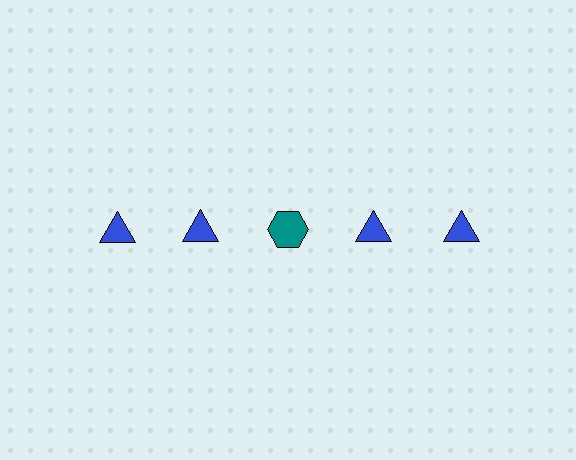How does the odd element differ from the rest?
It differs in both color (teal instead of blue) and shape (hexagon instead of triangle).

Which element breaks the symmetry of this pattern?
The teal hexagon in the top row, center column breaks the symmetry. All other shapes are blue triangles.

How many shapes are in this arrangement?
There are 5 shapes arranged in a grid pattern.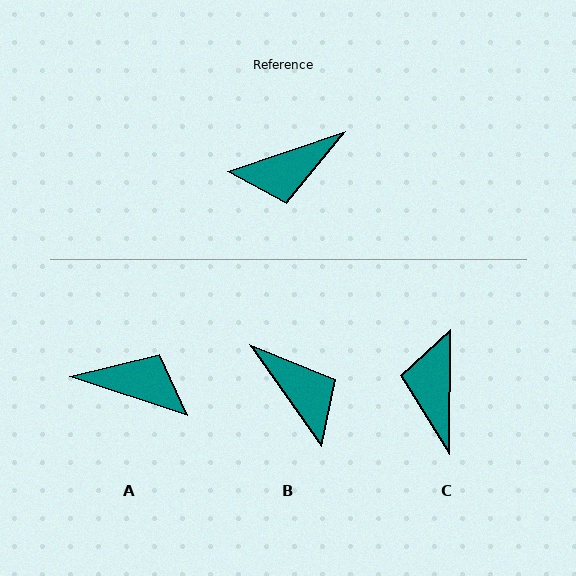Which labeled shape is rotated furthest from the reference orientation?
A, about 144 degrees away.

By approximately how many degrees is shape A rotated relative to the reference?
Approximately 144 degrees counter-clockwise.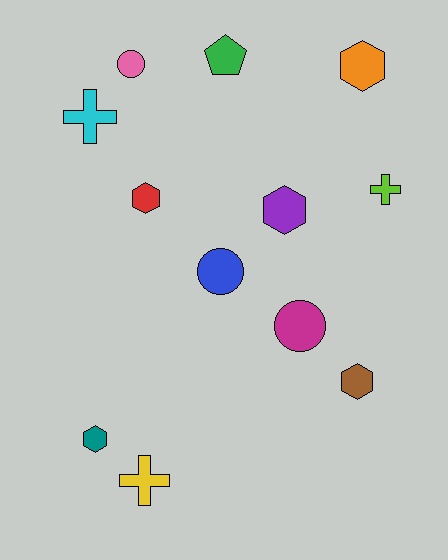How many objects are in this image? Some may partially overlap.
There are 12 objects.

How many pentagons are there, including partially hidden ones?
There is 1 pentagon.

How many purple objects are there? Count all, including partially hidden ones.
There is 1 purple object.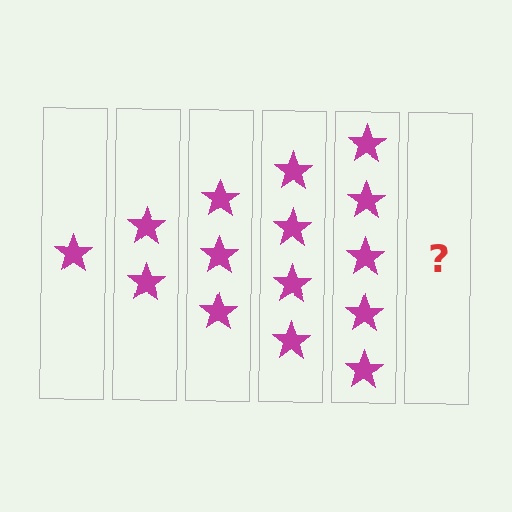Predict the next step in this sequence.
The next step is 6 stars.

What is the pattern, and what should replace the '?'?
The pattern is that each step adds one more star. The '?' should be 6 stars.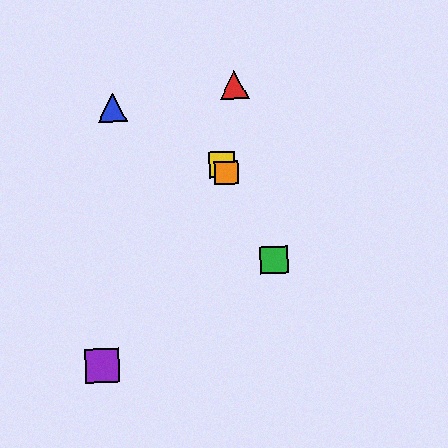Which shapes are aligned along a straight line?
The green square, the yellow square, the orange square are aligned along a straight line.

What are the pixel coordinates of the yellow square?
The yellow square is at (222, 165).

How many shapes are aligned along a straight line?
3 shapes (the green square, the yellow square, the orange square) are aligned along a straight line.